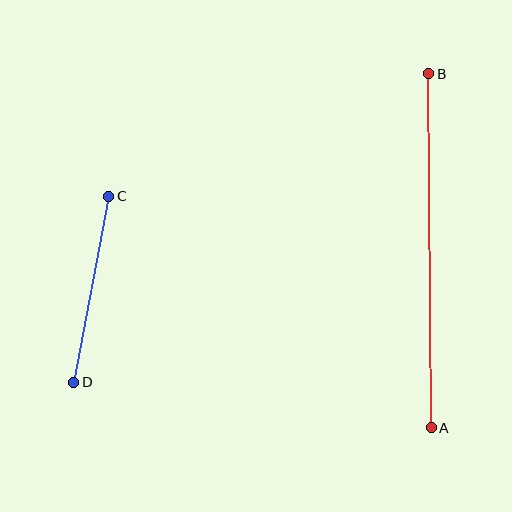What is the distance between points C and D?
The distance is approximately 189 pixels.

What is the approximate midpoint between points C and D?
The midpoint is at approximately (91, 289) pixels.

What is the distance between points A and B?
The distance is approximately 354 pixels.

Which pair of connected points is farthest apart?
Points A and B are farthest apart.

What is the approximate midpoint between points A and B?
The midpoint is at approximately (430, 251) pixels.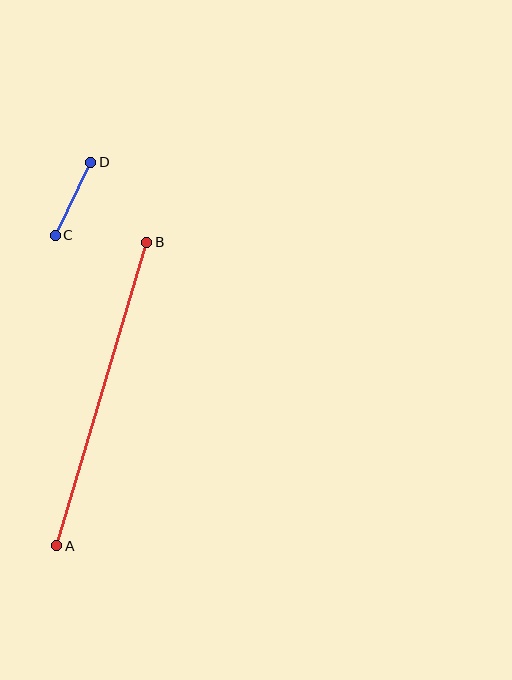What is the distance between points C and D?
The distance is approximately 81 pixels.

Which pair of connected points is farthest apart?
Points A and B are farthest apart.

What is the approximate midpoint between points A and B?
The midpoint is at approximately (102, 394) pixels.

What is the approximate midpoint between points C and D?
The midpoint is at approximately (73, 199) pixels.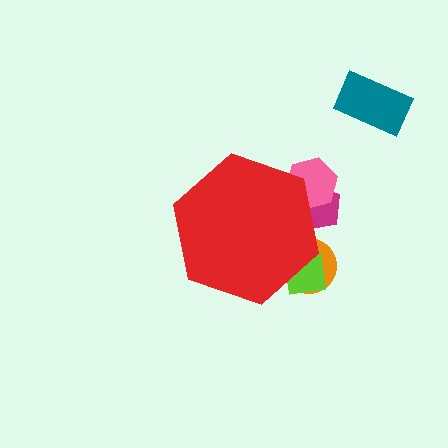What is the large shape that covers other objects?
A red hexagon.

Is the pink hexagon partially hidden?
Yes, the pink hexagon is partially hidden behind the red hexagon.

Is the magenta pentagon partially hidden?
Yes, the magenta pentagon is partially hidden behind the red hexagon.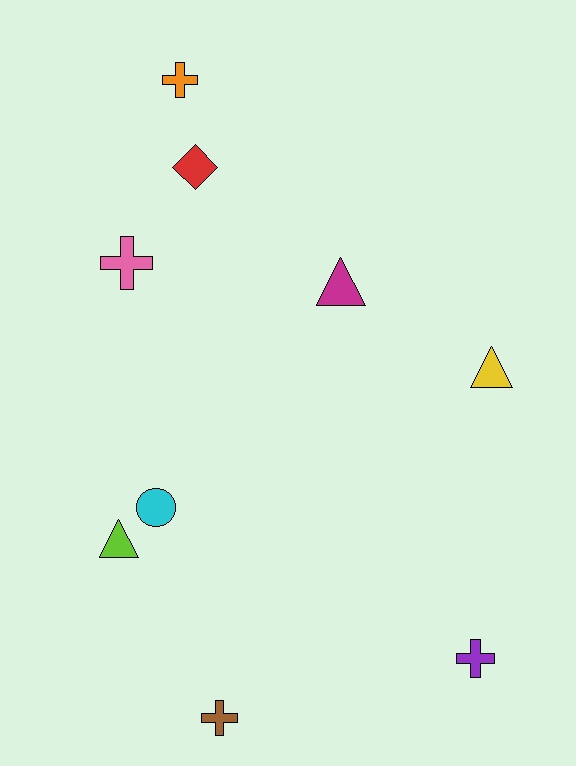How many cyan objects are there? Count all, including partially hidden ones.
There is 1 cyan object.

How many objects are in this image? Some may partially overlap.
There are 9 objects.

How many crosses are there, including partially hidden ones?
There are 4 crosses.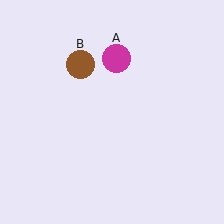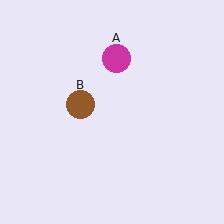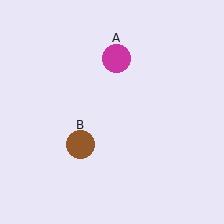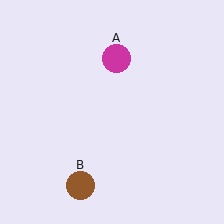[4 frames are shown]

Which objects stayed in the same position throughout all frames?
Magenta circle (object A) remained stationary.